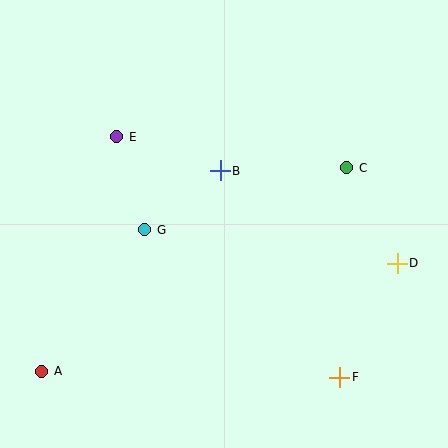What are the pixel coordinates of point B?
Point B is at (220, 171).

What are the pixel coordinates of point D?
Point D is at (397, 263).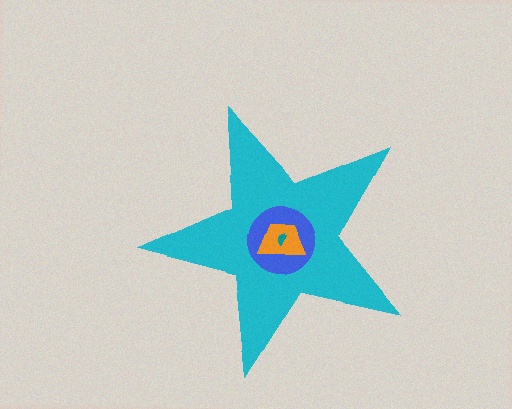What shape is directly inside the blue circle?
The orange trapezoid.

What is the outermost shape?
The cyan star.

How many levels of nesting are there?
4.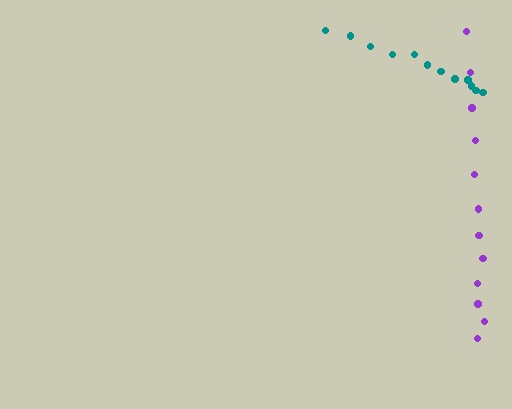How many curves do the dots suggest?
There are 2 distinct paths.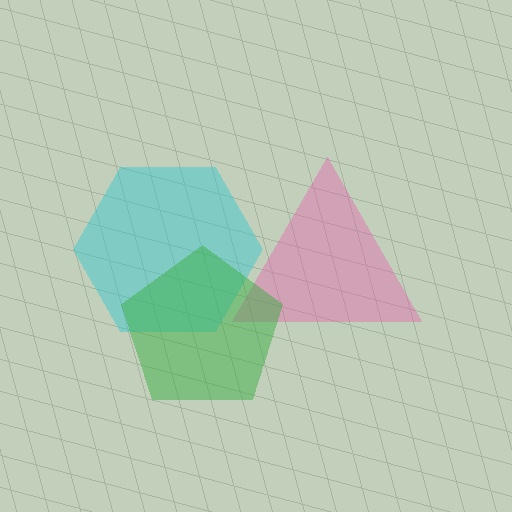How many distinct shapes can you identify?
There are 3 distinct shapes: a cyan hexagon, a pink triangle, a green pentagon.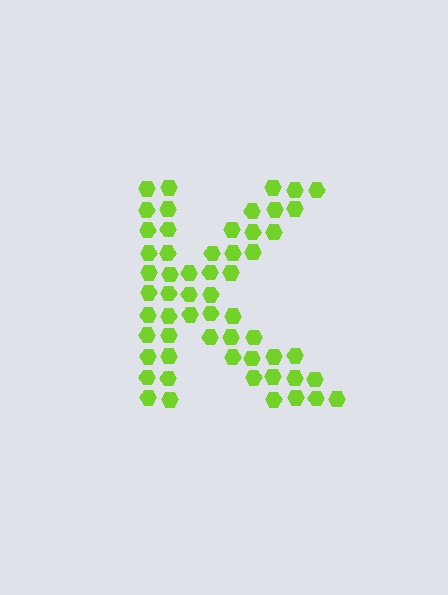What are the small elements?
The small elements are hexagons.